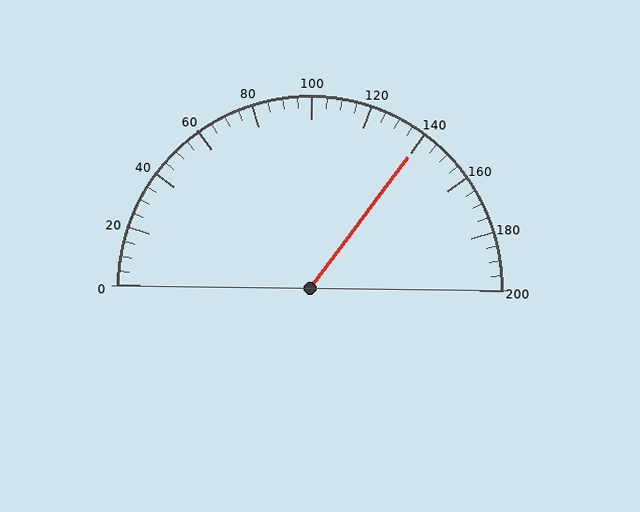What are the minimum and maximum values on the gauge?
The gauge ranges from 0 to 200.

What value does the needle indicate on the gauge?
The needle indicates approximately 140.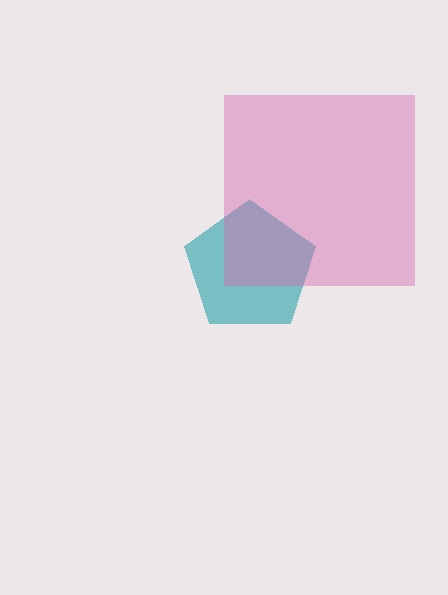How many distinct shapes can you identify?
There are 2 distinct shapes: a teal pentagon, a pink square.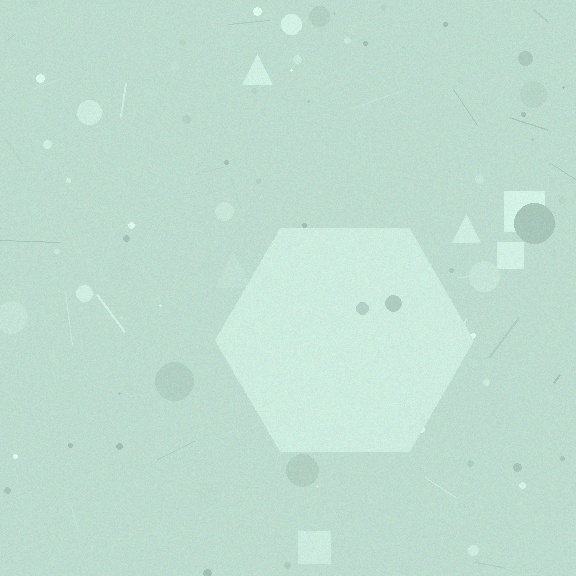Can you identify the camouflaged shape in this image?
The camouflaged shape is a hexagon.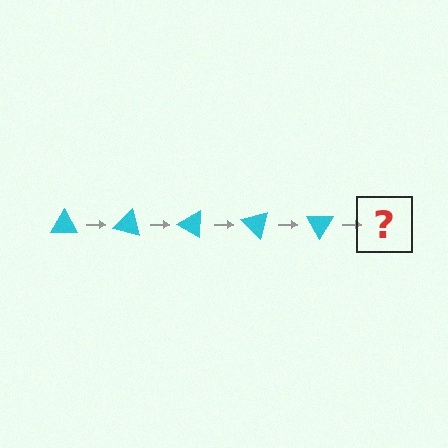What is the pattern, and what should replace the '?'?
The pattern is that the triangle rotates 15 degrees each step. The '?' should be a cyan triangle rotated 75 degrees.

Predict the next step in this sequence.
The next step is a cyan triangle rotated 75 degrees.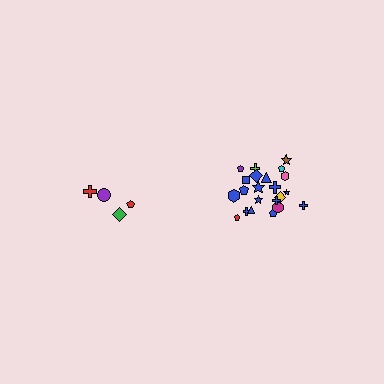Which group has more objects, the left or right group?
The right group.